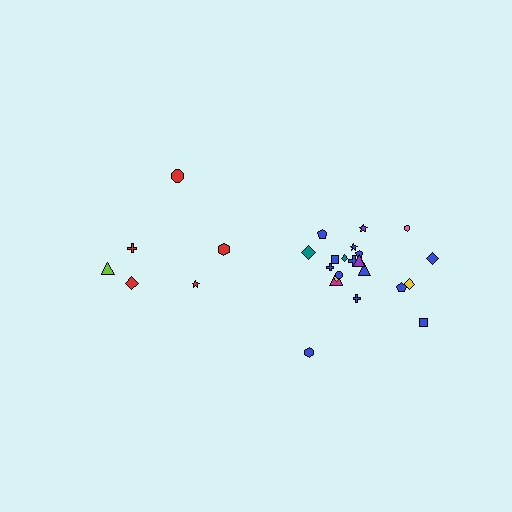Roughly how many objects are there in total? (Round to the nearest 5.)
Roughly 30 objects in total.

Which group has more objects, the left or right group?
The right group.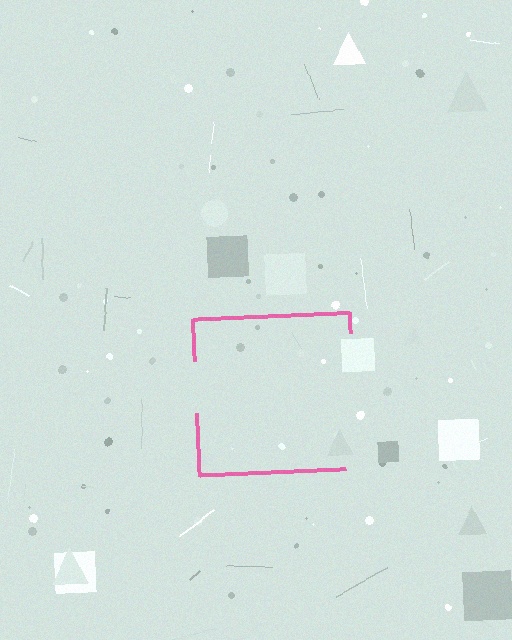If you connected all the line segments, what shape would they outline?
They would outline a square.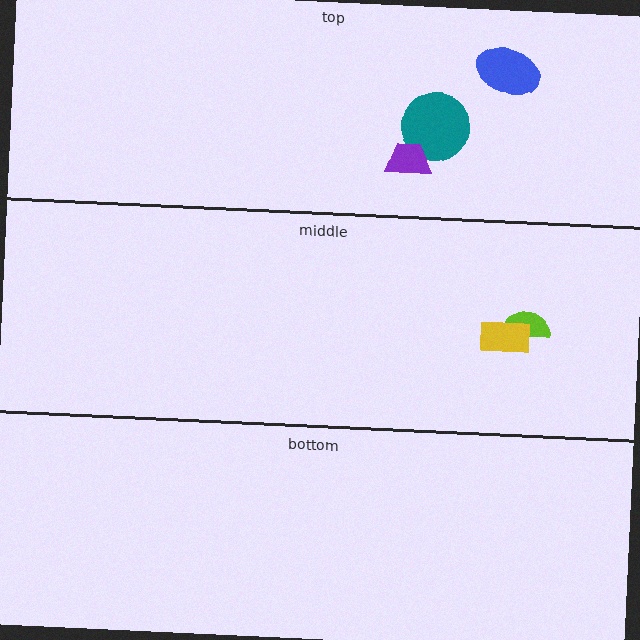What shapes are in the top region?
The teal circle, the purple trapezoid, the blue ellipse.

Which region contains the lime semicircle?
The middle region.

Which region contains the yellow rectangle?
The middle region.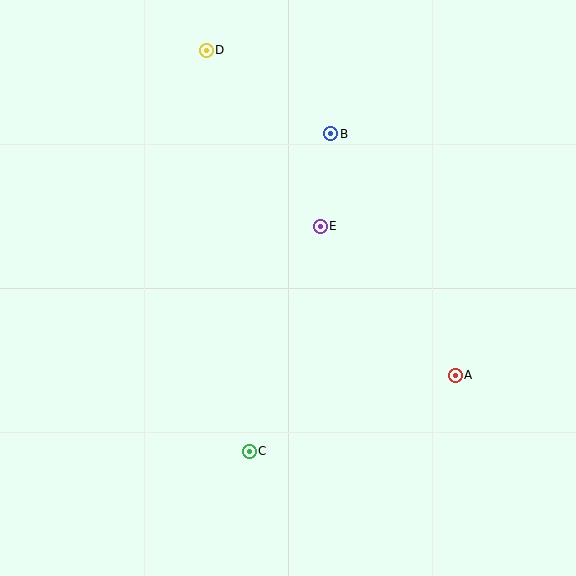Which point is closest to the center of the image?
Point E at (320, 226) is closest to the center.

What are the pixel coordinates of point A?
Point A is at (455, 375).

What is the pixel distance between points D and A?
The distance between D and A is 409 pixels.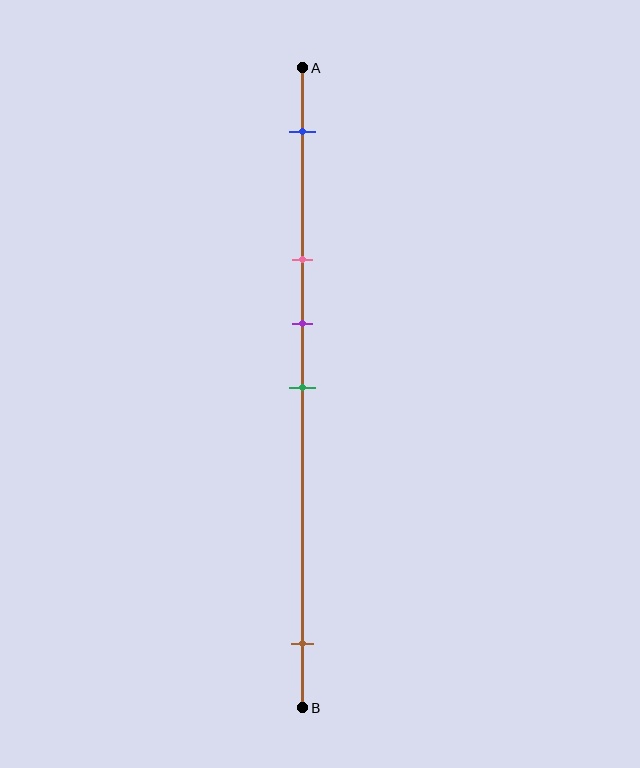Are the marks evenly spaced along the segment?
No, the marks are not evenly spaced.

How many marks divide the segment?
There are 5 marks dividing the segment.